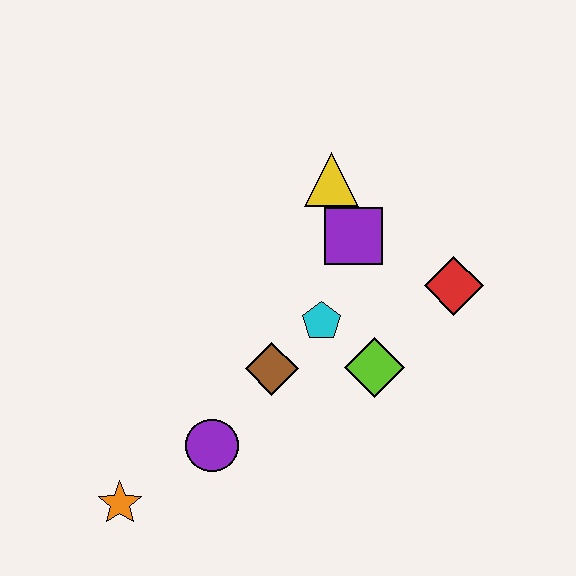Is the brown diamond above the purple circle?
Yes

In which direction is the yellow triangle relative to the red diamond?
The yellow triangle is to the left of the red diamond.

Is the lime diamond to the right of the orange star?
Yes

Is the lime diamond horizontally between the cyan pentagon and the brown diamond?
No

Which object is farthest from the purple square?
The orange star is farthest from the purple square.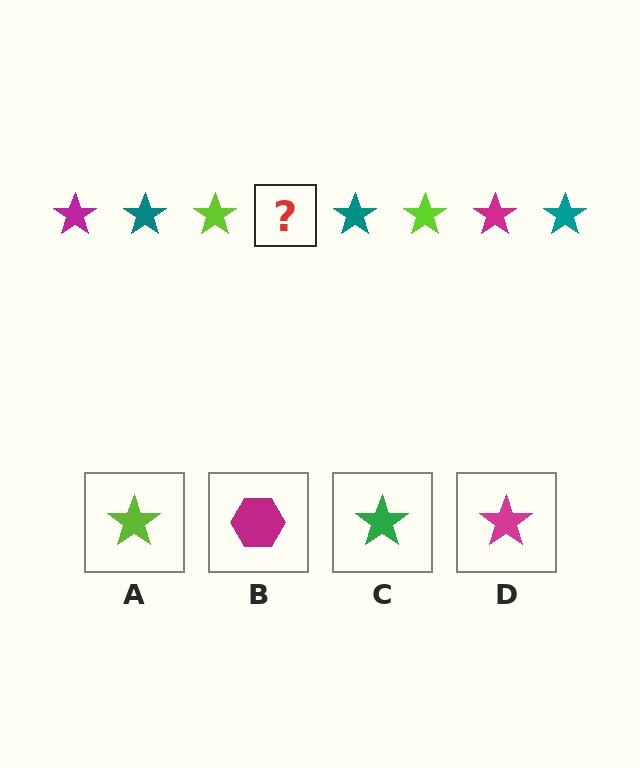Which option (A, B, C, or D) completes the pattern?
D.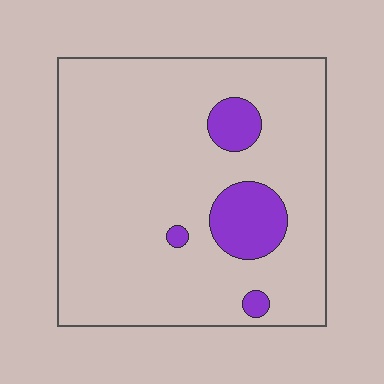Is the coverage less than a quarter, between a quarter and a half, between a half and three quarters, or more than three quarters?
Less than a quarter.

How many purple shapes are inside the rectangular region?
4.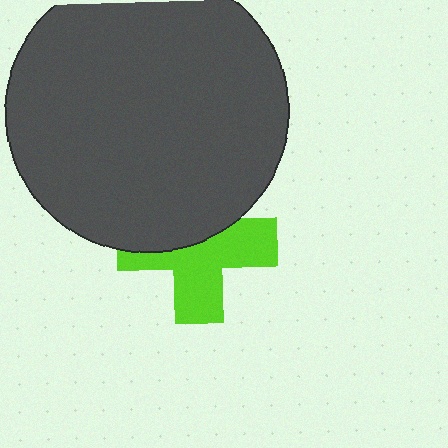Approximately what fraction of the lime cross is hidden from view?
Roughly 43% of the lime cross is hidden behind the dark gray circle.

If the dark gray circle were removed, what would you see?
You would see the complete lime cross.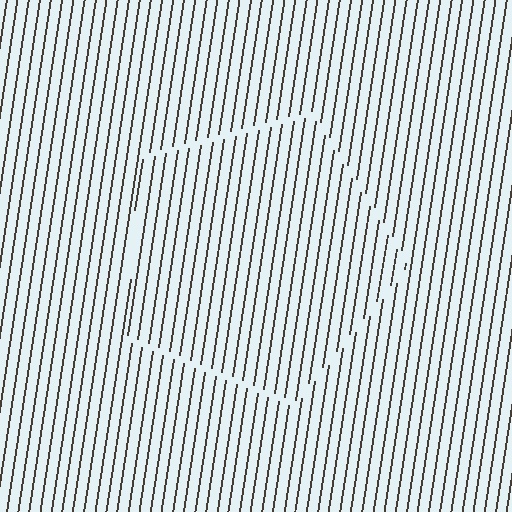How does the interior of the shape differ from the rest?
The interior of the shape contains the same grating, shifted by half a period — the contour is defined by the phase discontinuity where line-ends from the inner and outer gratings abut.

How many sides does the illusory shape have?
5 sides — the line-ends trace a pentagon.